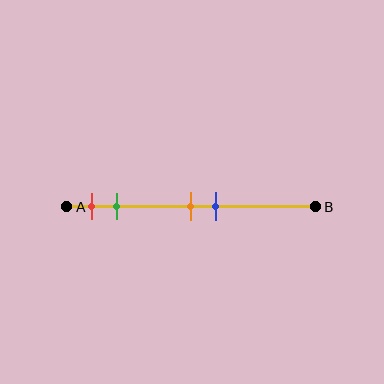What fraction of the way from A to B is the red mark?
The red mark is approximately 10% (0.1) of the way from A to B.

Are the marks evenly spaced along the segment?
No, the marks are not evenly spaced.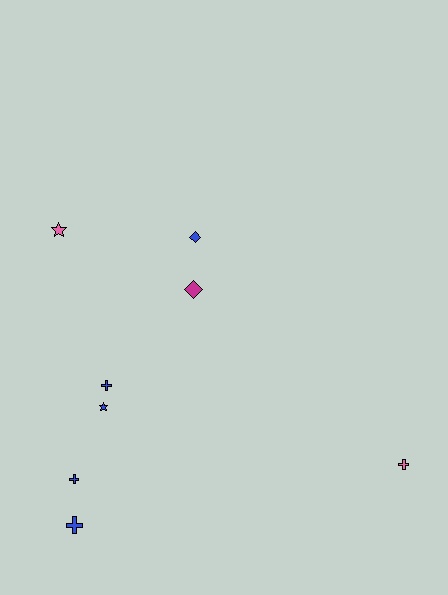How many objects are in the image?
There are 8 objects.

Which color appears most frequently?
Blue, with 5 objects.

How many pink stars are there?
There is 1 pink star.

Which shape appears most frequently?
Cross, with 4 objects.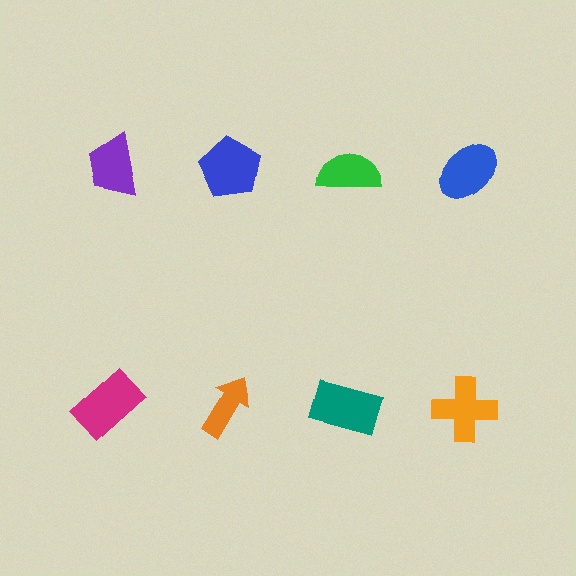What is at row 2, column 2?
An orange arrow.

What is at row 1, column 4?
A blue ellipse.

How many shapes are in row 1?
4 shapes.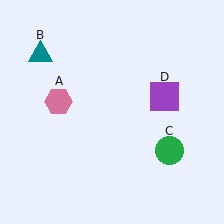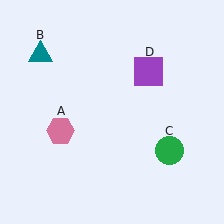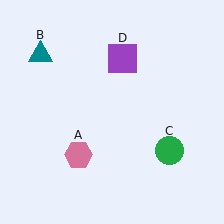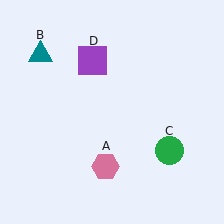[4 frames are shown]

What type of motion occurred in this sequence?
The pink hexagon (object A), purple square (object D) rotated counterclockwise around the center of the scene.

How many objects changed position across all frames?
2 objects changed position: pink hexagon (object A), purple square (object D).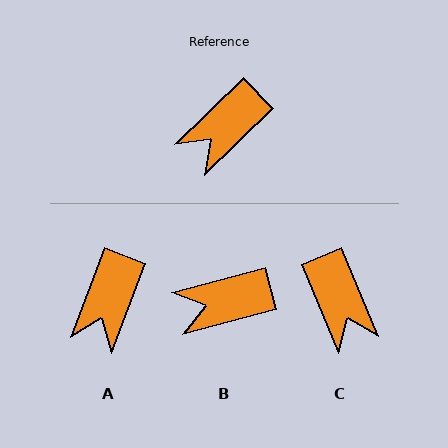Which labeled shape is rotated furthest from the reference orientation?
C, about 69 degrees away.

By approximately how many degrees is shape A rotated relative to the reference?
Approximately 25 degrees counter-clockwise.